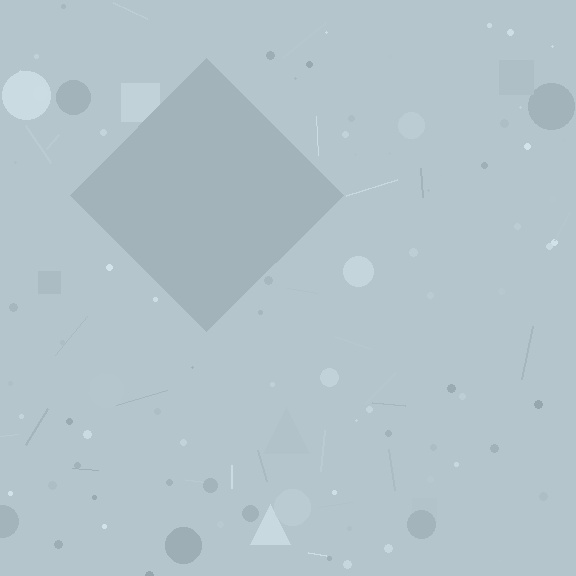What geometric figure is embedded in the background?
A diamond is embedded in the background.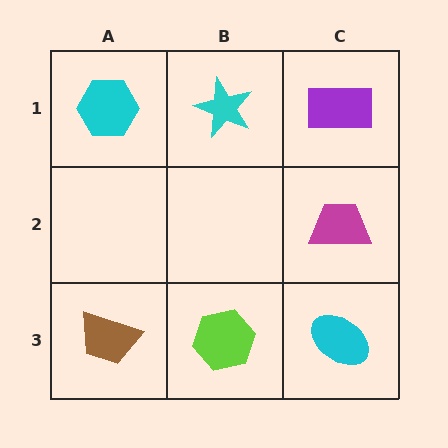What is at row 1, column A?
A cyan hexagon.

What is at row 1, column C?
A purple rectangle.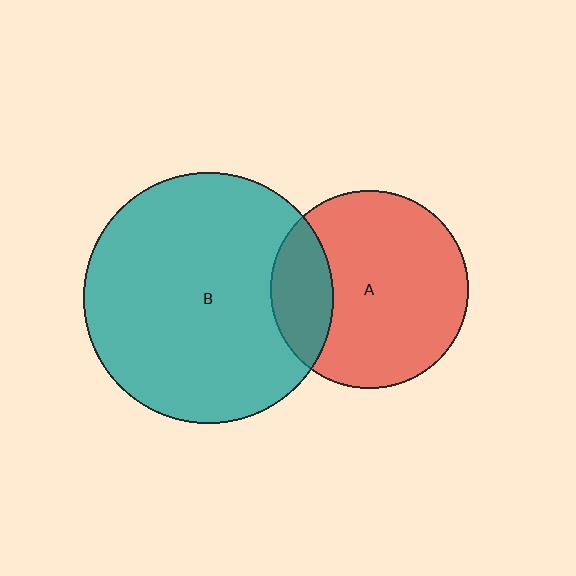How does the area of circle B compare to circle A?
Approximately 1.6 times.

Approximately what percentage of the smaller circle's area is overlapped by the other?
Approximately 20%.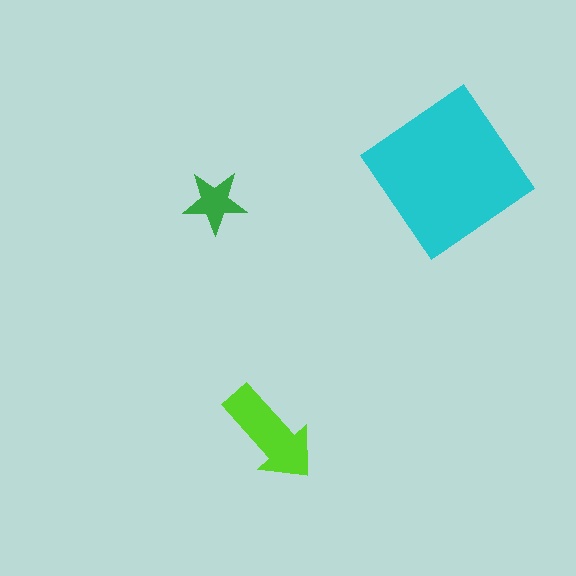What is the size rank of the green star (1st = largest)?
3rd.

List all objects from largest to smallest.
The cyan diamond, the lime arrow, the green star.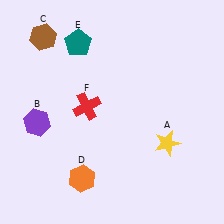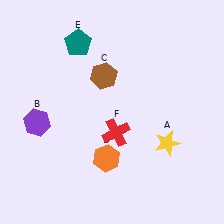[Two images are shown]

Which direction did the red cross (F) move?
The red cross (F) moved right.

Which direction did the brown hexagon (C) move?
The brown hexagon (C) moved right.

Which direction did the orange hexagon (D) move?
The orange hexagon (D) moved right.